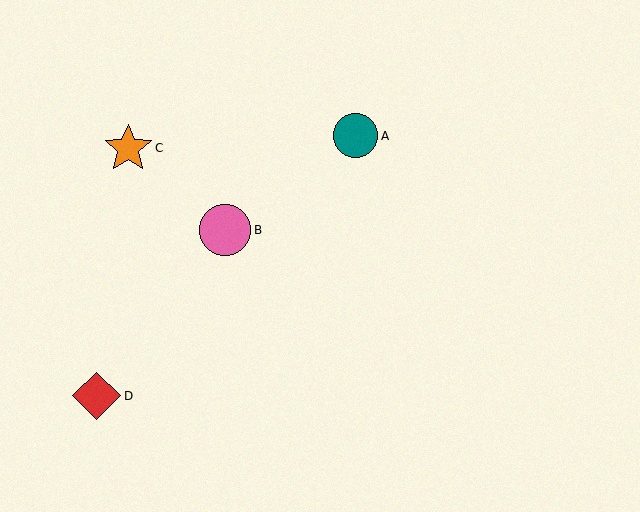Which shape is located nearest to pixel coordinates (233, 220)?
The pink circle (labeled B) at (225, 230) is nearest to that location.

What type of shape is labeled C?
Shape C is an orange star.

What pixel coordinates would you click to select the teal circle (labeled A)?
Click at (355, 136) to select the teal circle A.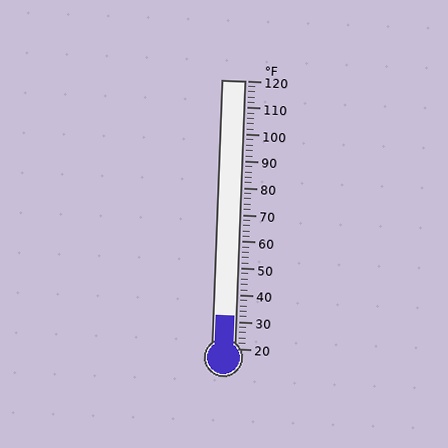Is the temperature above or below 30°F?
The temperature is above 30°F.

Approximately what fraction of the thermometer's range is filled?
The thermometer is filled to approximately 10% of its range.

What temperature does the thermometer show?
The thermometer shows approximately 32°F.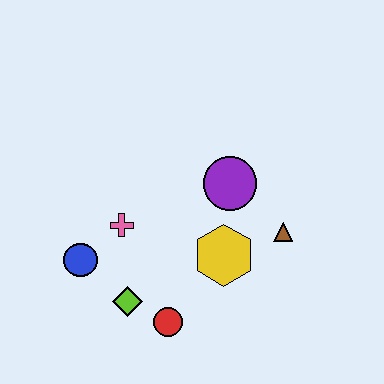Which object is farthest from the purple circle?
The blue circle is farthest from the purple circle.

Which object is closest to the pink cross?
The blue circle is closest to the pink cross.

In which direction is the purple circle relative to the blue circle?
The purple circle is to the right of the blue circle.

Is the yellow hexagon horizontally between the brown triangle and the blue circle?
Yes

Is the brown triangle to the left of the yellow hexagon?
No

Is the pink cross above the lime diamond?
Yes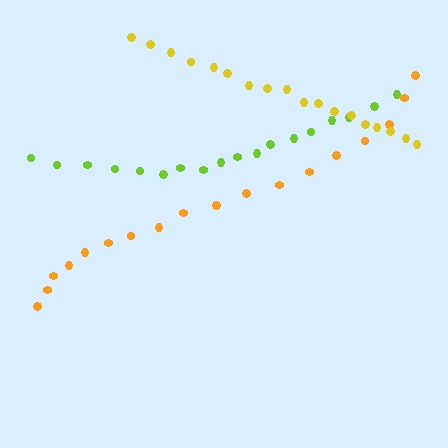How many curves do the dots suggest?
There are 3 distinct paths.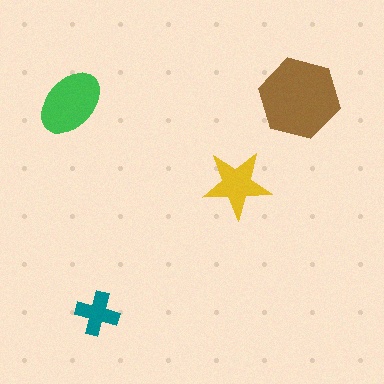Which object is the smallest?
The teal cross.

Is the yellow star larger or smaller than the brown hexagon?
Smaller.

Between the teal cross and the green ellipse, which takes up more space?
The green ellipse.